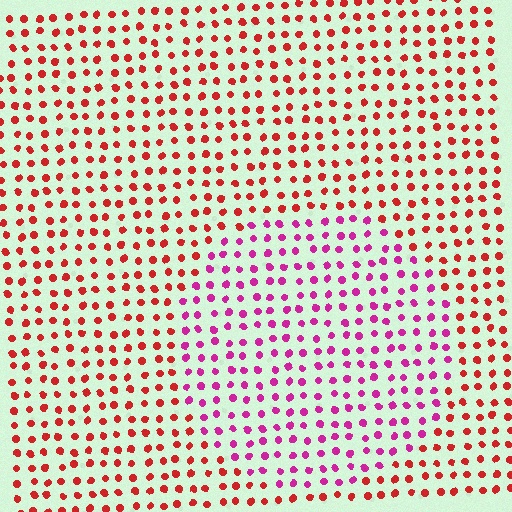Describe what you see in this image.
The image is filled with small red elements in a uniform arrangement. A circle-shaped region is visible where the elements are tinted to a slightly different hue, forming a subtle color boundary.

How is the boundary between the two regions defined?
The boundary is defined purely by a slight shift in hue (about 42 degrees). Spacing, size, and orientation are identical on both sides.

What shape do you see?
I see a circle.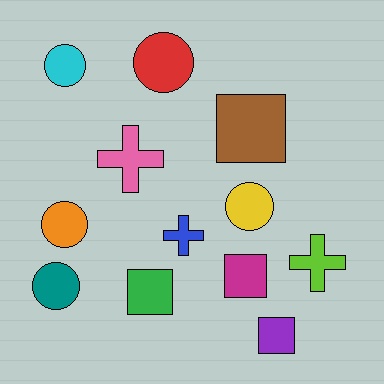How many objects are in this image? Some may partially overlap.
There are 12 objects.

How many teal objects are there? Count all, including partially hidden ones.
There is 1 teal object.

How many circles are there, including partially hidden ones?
There are 5 circles.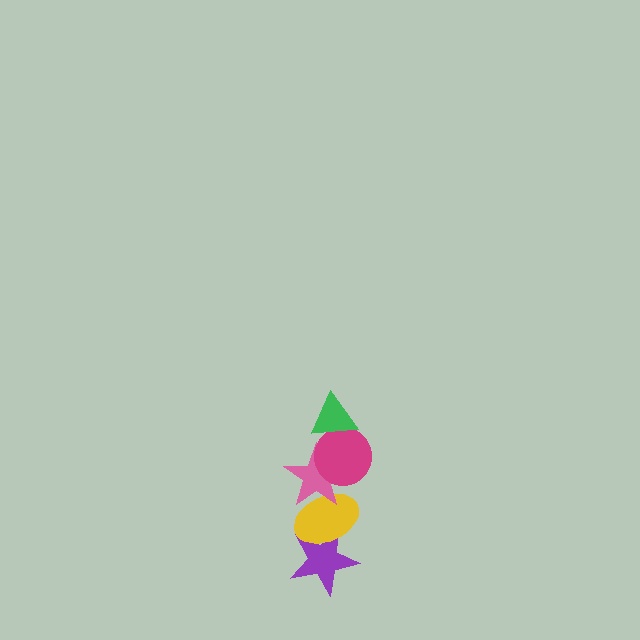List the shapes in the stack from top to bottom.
From top to bottom: the green triangle, the magenta circle, the pink star, the yellow ellipse, the purple star.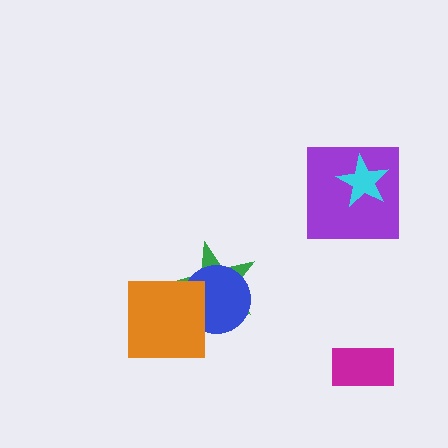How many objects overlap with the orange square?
2 objects overlap with the orange square.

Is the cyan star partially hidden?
No, no other shape covers it.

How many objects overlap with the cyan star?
1 object overlaps with the cyan star.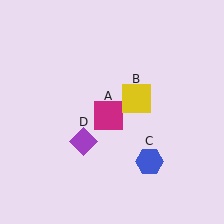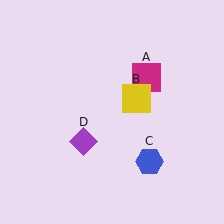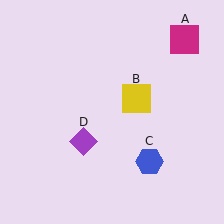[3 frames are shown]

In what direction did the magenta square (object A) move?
The magenta square (object A) moved up and to the right.